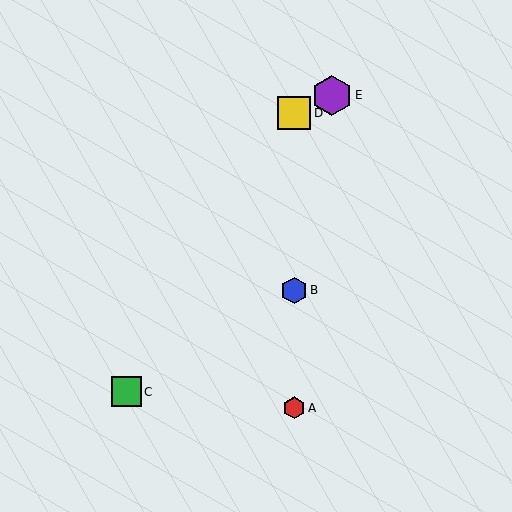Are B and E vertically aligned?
No, B is at x≈294 and E is at x≈332.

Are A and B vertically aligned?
Yes, both are at x≈294.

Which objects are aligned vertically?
Objects A, B, D are aligned vertically.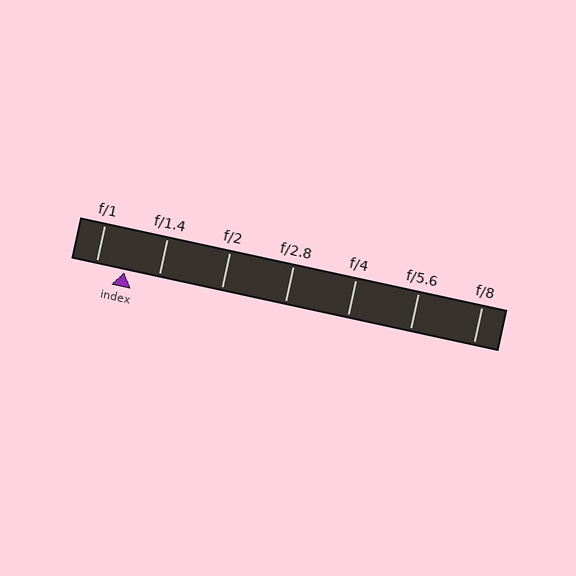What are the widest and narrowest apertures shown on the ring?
The widest aperture shown is f/1 and the narrowest is f/8.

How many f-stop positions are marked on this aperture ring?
There are 7 f-stop positions marked.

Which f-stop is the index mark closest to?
The index mark is closest to f/1.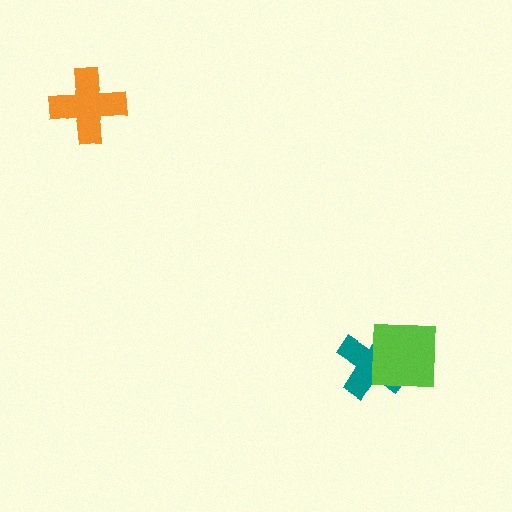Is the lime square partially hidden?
No, no other shape covers it.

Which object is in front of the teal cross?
The lime square is in front of the teal cross.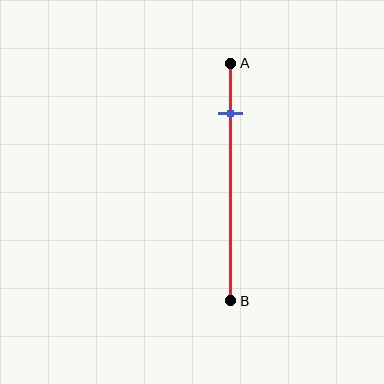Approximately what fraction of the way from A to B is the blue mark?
The blue mark is approximately 20% of the way from A to B.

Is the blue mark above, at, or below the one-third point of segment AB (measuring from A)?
The blue mark is above the one-third point of segment AB.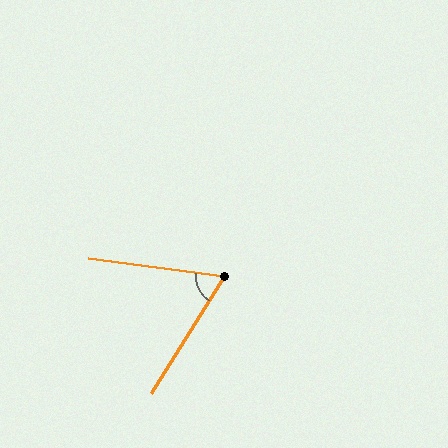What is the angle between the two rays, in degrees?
Approximately 66 degrees.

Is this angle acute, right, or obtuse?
It is acute.